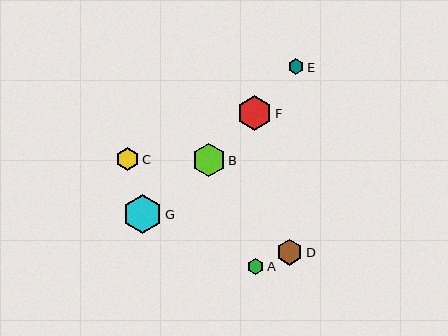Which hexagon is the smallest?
Hexagon E is the smallest with a size of approximately 16 pixels.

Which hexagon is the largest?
Hexagon G is the largest with a size of approximately 40 pixels.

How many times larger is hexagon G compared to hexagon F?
Hexagon G is approximately 1.1 times the size of hexagon F.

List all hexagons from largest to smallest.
From largest to smallest: G, F, B, D, C, A, E.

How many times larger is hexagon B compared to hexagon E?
Hexagon B is approximately 2.1 times the size of hexagon E.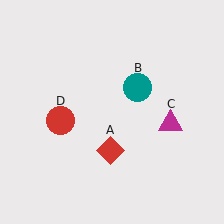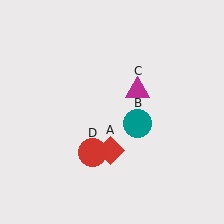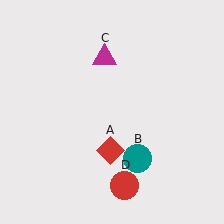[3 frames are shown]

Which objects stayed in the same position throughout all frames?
Red diamond (object A) remained stationary.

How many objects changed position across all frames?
3 objects changed position: teal circle (object B), magenta triangle (object C), red circle (object D).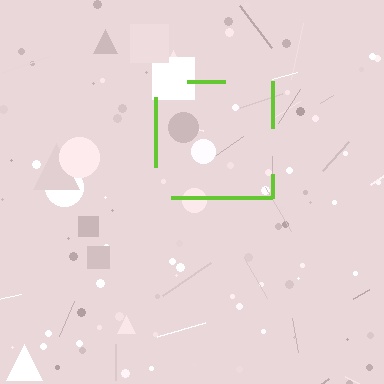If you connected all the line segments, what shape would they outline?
They would outline a square.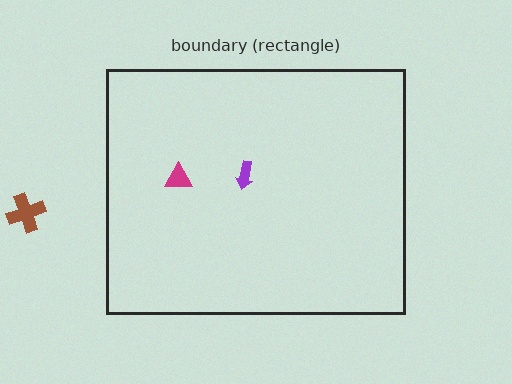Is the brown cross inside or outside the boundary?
Outside.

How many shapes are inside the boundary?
2 inside, 1 outside.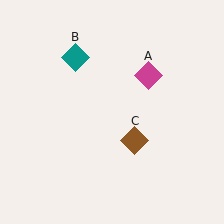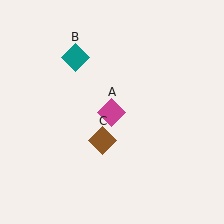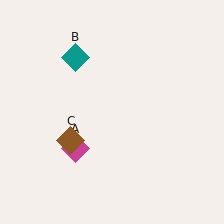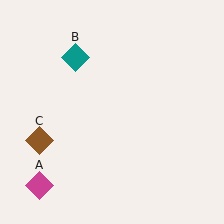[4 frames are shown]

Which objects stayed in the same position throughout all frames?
Teal diamond (object B) remained stationary.